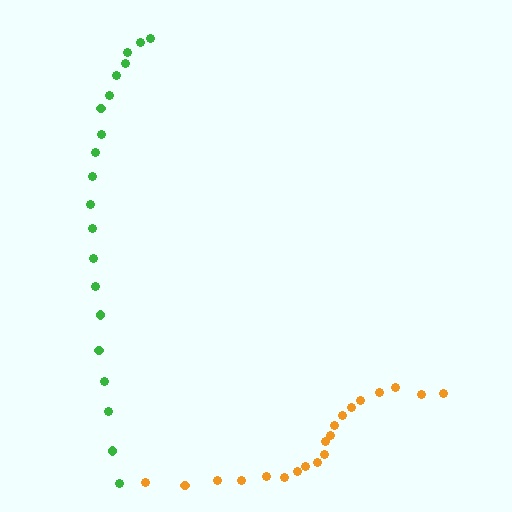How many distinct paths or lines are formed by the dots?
There are 2 distinct paths.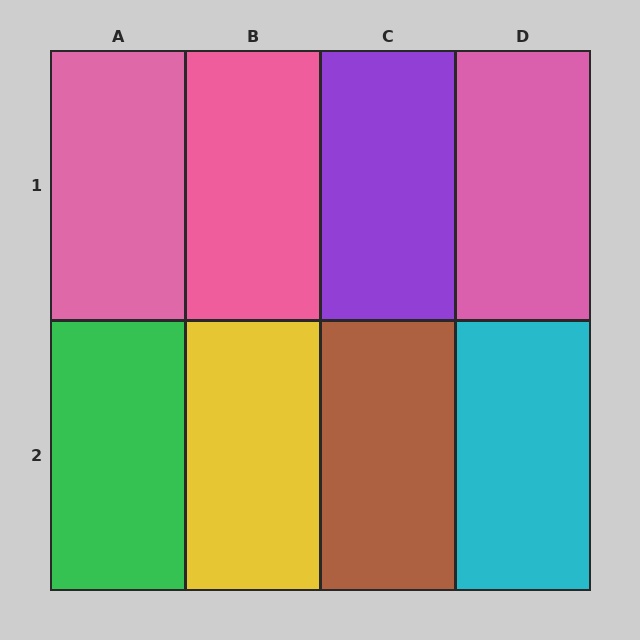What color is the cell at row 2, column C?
Brown.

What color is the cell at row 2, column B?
Yellow.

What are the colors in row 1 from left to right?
Pink, pink, purple, pink.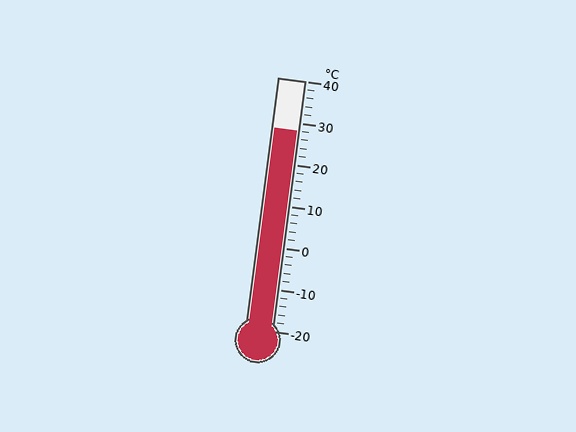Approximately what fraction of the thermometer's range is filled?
The thermometer is filled to approximately 80% of its range.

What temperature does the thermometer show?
The thermometer shows approximately 28°C.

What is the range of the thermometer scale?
The thermometer scale ranges from -20°C to 40°C.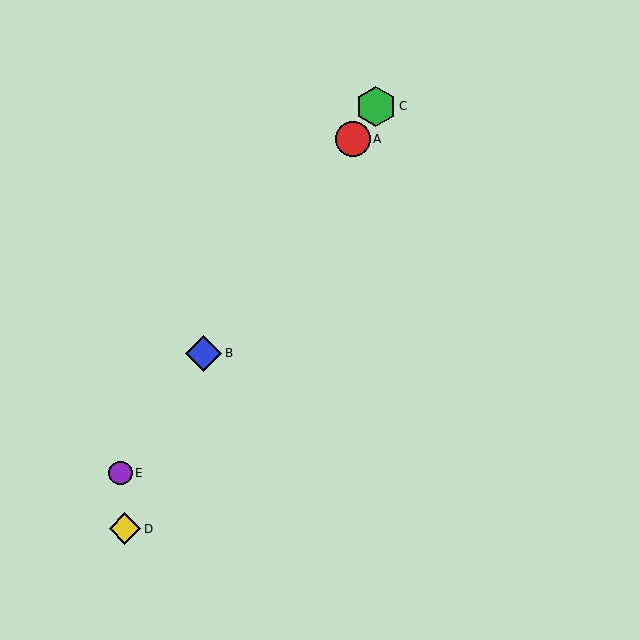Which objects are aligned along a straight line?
Objects A, B, C, E are aligned along a straight line.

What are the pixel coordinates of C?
Object C is at (376, 106).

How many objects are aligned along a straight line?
4 objects (A, B, C, E) are aligned along a straight line.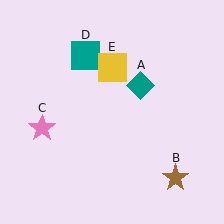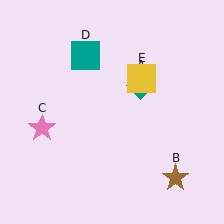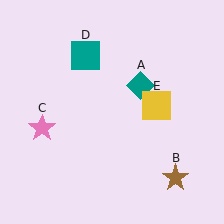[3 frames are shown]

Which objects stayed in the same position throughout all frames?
Teal diamond (object A) and brown star (object B) and pink star (object C) and teal square (object D) remained stationary.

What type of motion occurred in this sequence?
The yellow square (object E) rotated clockwise around the center of the scene.